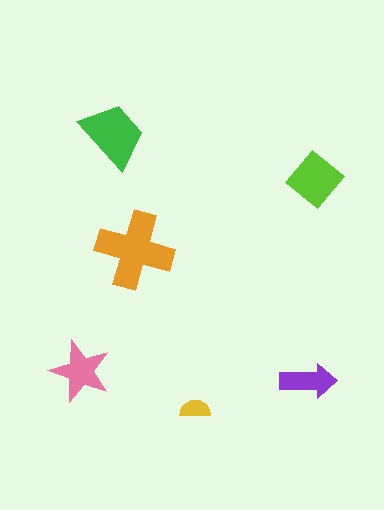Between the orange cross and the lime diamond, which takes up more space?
The orange cross.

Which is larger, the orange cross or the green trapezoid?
The orange cross.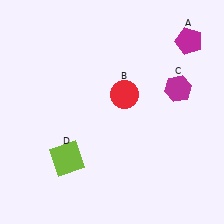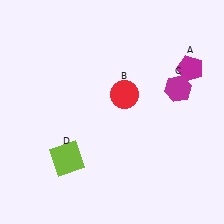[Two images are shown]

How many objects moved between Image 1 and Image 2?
1 object moved between the two images.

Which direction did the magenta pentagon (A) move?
The magenta pentagon (A) moved down.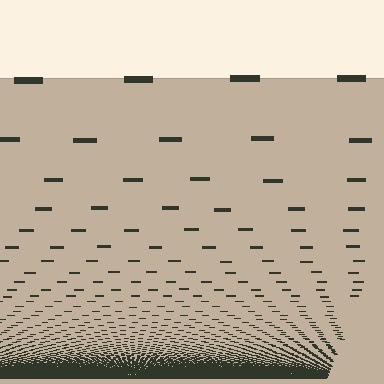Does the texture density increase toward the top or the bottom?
Density increases toward the bottom.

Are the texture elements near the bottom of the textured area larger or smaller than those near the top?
Smaller. The gradient is inverted — elements near the bottom are smaller and denser.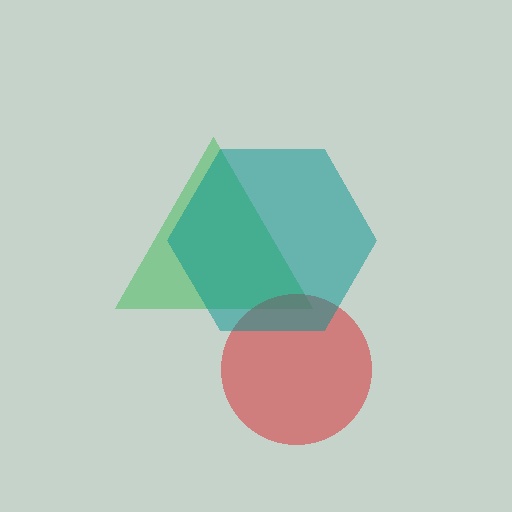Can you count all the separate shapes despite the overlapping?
Yes, there are 3 separate shapes.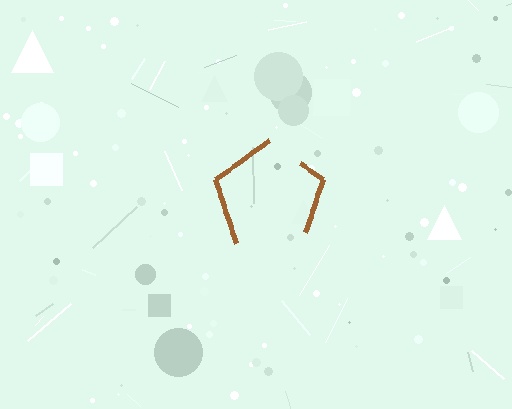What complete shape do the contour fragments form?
The contour fragments form a pentagon.